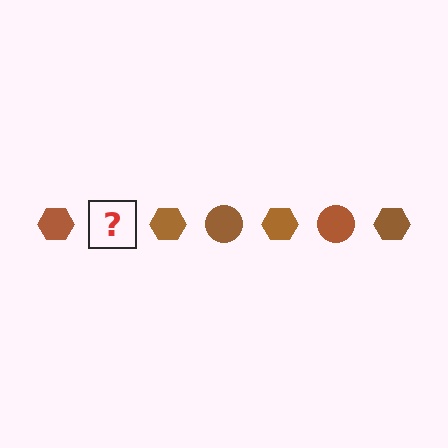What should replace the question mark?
The question mark should be replaced with a brown circle.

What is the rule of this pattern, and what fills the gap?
The rule is that the pattern cycles through hexagon, circle shapes in brown. The gap should be filled with a brown circle.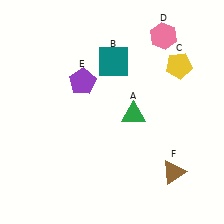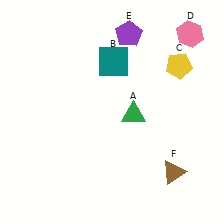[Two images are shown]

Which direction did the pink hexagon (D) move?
The pink hexagon (D) moved right.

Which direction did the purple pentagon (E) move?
The purple pentagon (E) moved up.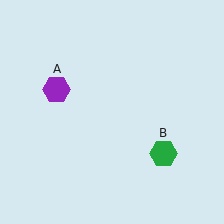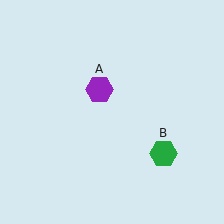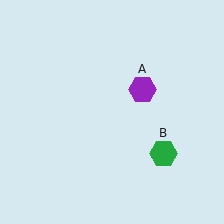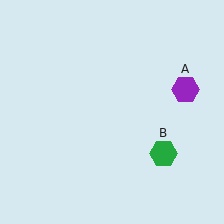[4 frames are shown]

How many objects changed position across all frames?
1 object changed position: purple hexagon (object A).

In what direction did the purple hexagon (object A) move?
The purple hexagon (object A) moved right.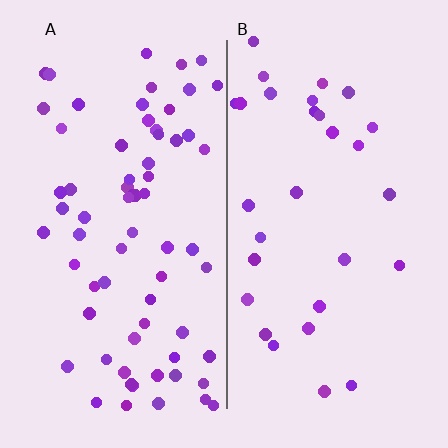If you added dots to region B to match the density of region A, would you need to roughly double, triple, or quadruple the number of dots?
Approximately double.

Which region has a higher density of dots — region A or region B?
A (the left).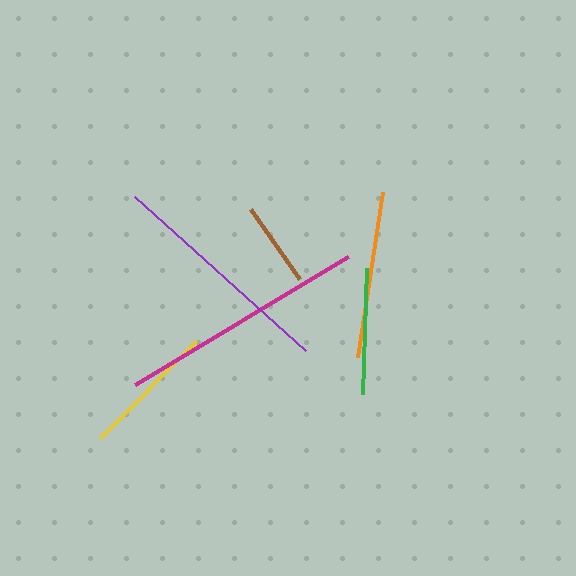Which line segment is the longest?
The magenta line is the longest at approximately 249 pixels.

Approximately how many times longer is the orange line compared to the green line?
The orange line is approximately 1.3 times the length of the green line.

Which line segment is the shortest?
The brown line is the shortest at approximately 86 pixels.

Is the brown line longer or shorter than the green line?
The green line is longer than the brown line.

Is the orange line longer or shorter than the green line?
The orange line is longer than the green line.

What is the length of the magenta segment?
The magenta segment is approximately 249 pixels long.